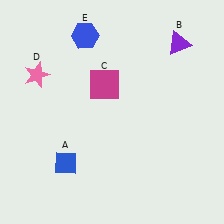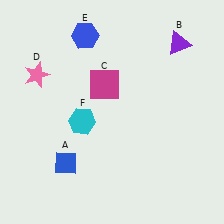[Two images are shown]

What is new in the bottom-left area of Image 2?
A cyan hexagon (F) was added in the bottom-left area of Image 2.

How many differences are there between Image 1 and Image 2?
There is 1 difference between the two images.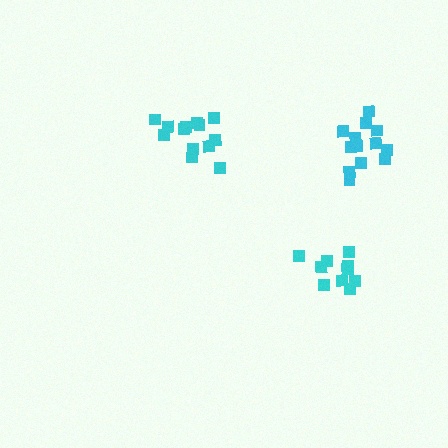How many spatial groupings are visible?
There are 3 spatial groupings.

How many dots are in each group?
Group 1: 13 dots, Group 2: 13 dots, Group 3: 10 dots (36 total).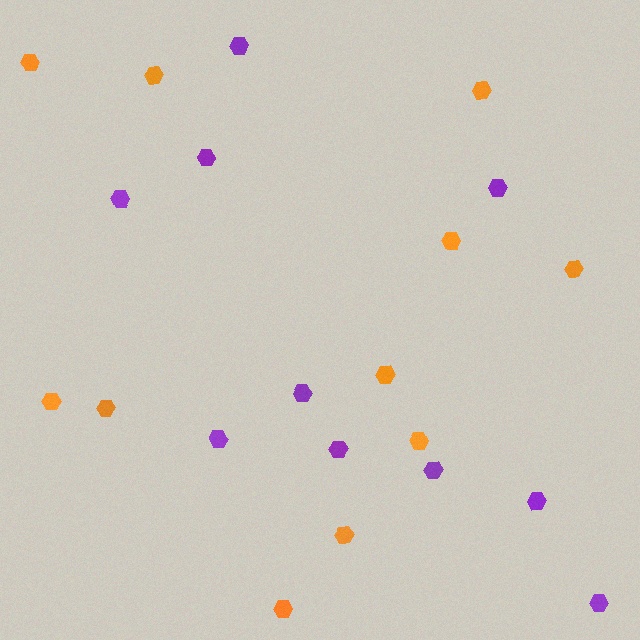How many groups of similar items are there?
There are 2 groups: one group of purple hexagons (10) and one group of orange hexagons (11).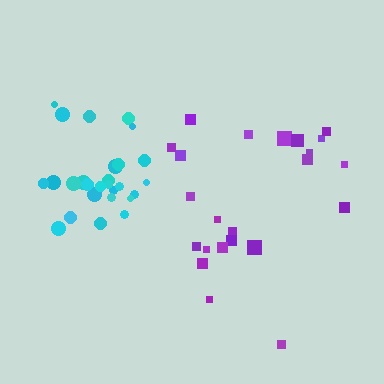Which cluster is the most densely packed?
Cyan.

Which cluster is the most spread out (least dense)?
Purple.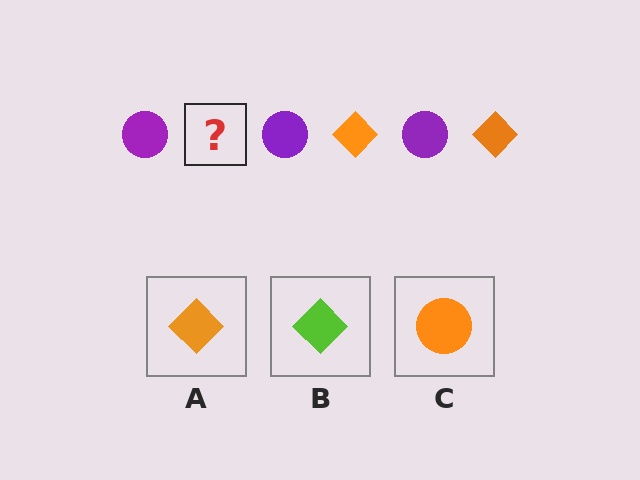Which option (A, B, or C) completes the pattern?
A.